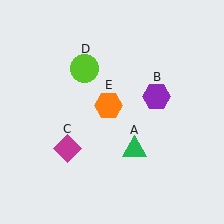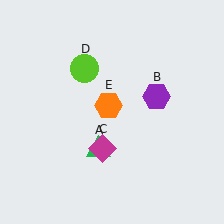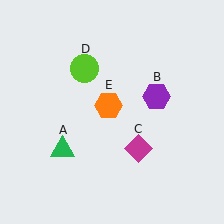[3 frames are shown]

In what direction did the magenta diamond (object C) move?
The magenta diamond (object C) moved right.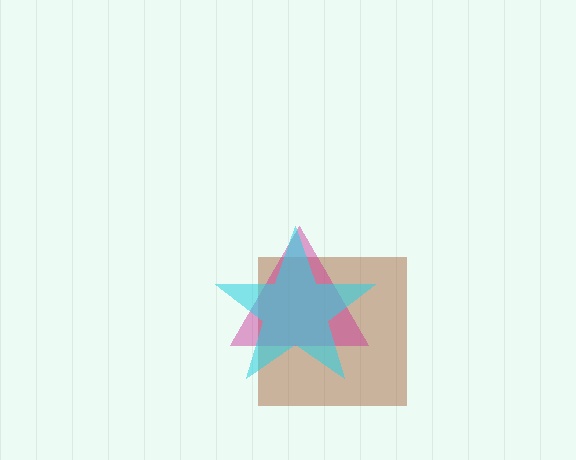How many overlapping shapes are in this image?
There are 3 overlapping shapes in the image.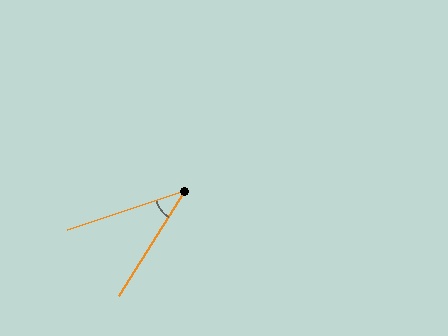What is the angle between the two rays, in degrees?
Approximately 40 degrees.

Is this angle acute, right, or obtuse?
It is acute.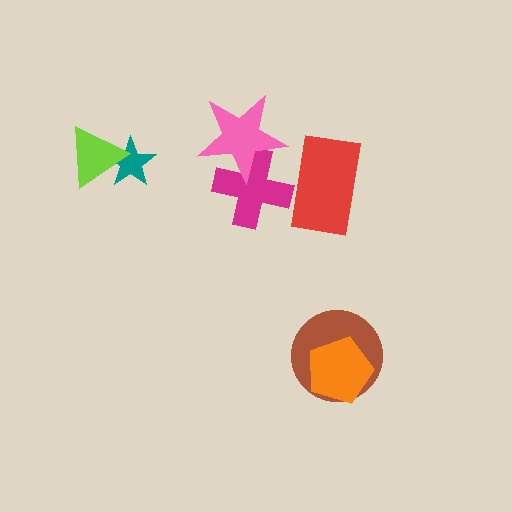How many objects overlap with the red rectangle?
1 object overlaps with the red rectangle.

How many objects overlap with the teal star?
1 object overlaps with the teal star.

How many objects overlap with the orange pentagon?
1 object overlaps with the orange pentagon.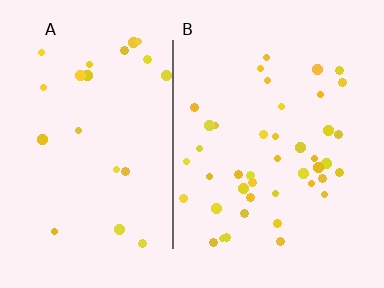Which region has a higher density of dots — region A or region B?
B (the right).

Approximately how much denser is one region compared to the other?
Approximately 1.9× — region B over region A.